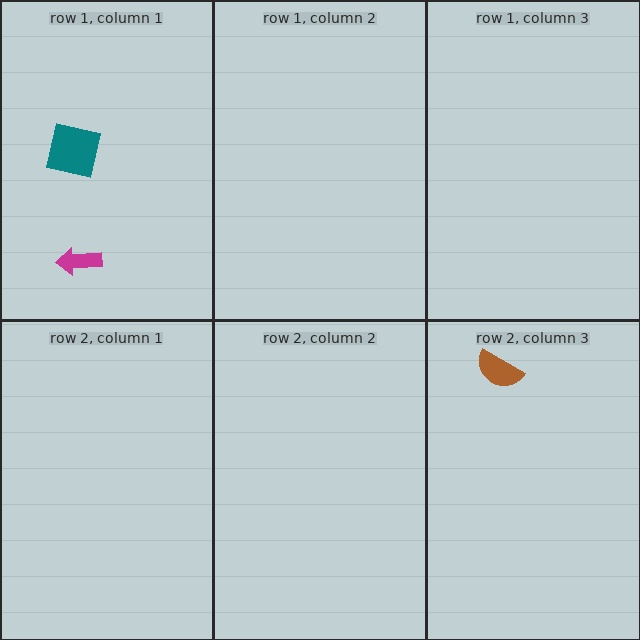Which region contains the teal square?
The row 1, column 1 region.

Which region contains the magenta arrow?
The row 1, column 1 region.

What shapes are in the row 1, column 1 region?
The teal square, the magenta arrow.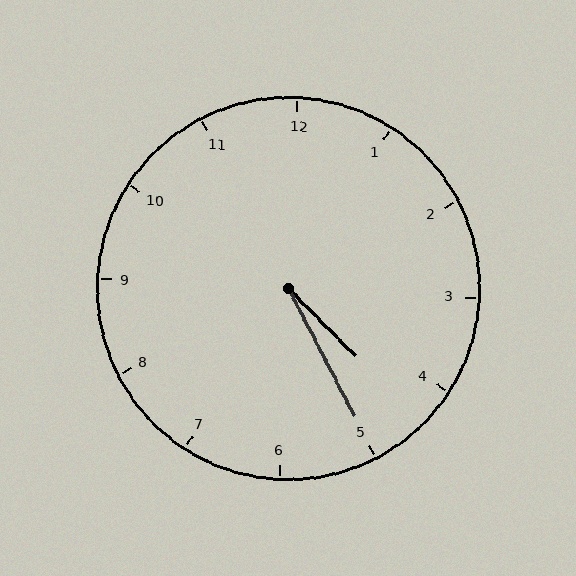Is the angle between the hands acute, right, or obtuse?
It is acute.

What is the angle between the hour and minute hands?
Approximately 18 degrees.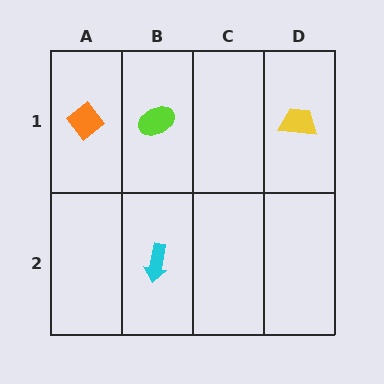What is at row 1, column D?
A yellow trapezoid.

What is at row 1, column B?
A lime ellipse.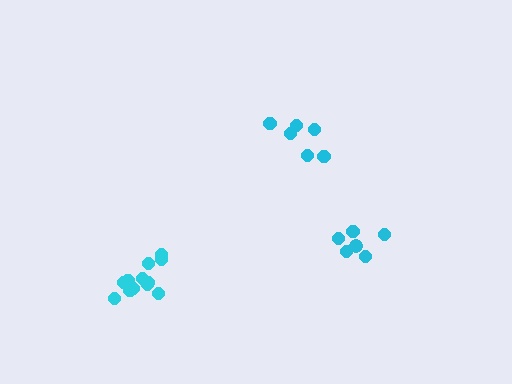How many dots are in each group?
Group 1: 6 dots, Group 2: 6 dots, Group 3: 12 dots (24 total).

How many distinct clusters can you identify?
There are 3 distinct clusters.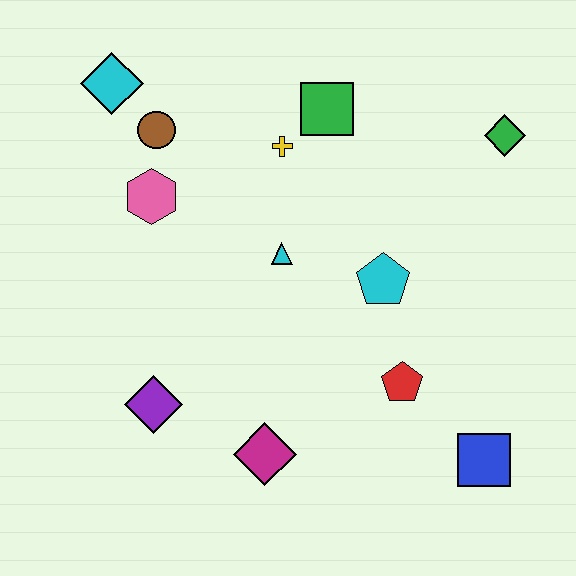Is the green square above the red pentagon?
Yes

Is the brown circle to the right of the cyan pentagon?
No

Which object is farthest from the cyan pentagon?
The cyan diamond is farthest from the cyan pentagon.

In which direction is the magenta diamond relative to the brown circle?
The magenta diamond is below the brown circle.